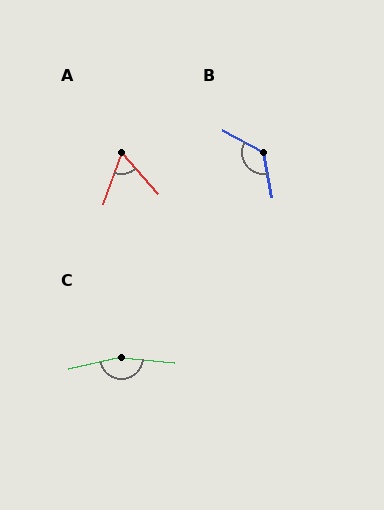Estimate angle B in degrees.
Approximately 129 degrees.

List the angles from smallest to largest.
A (62°), B (129°), C (162°).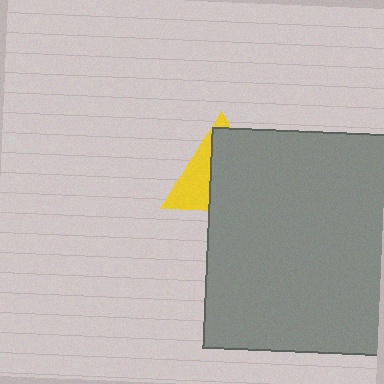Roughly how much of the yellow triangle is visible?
A small part of it is visible (roughly 38%).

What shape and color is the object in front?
The object in front is a gray rectangle.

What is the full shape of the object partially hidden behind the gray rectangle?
The partially hidden object is a yellow triangle.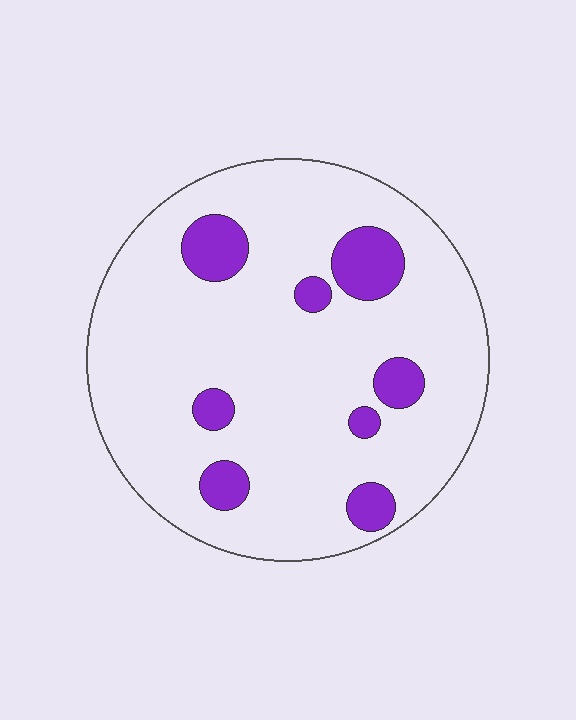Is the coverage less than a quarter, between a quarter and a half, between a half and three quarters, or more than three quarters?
Less than a quarter.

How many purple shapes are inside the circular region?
8.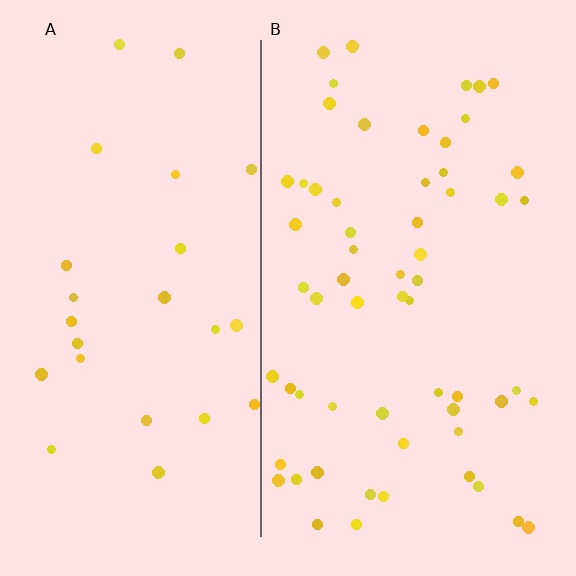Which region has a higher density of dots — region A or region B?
B (the right).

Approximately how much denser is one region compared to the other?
Approximately 2.3× — region B over region A.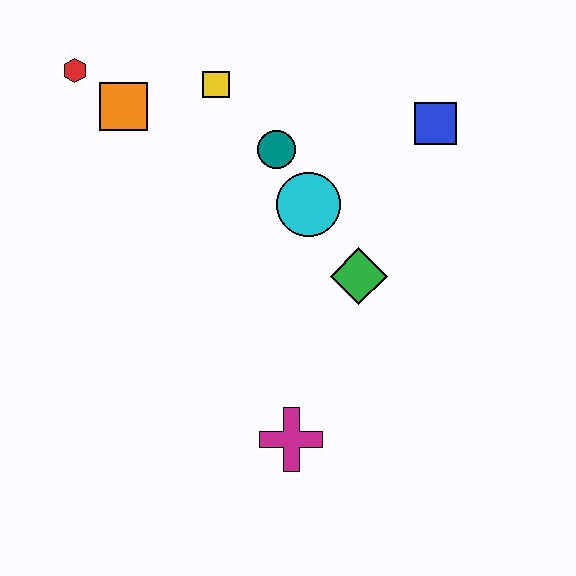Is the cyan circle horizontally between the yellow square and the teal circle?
No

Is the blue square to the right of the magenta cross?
Yes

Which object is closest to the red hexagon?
The orange square is closest to the red hexagon.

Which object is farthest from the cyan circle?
The red hexagon is farthest from the cyan circle.